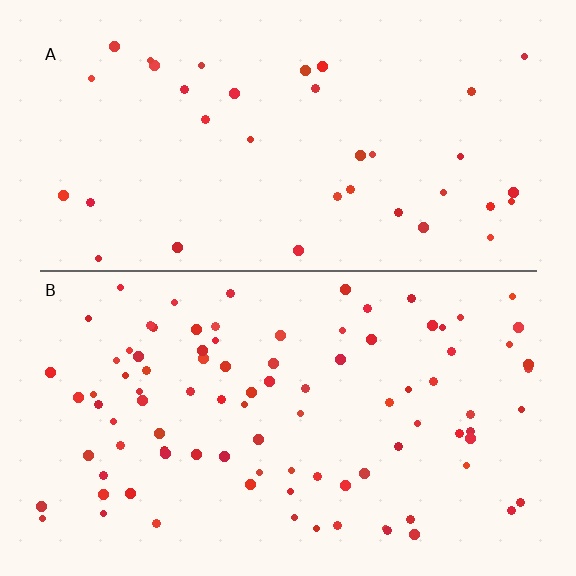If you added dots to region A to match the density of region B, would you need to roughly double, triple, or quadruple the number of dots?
Approximately triple.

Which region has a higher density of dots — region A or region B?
B (the bottom).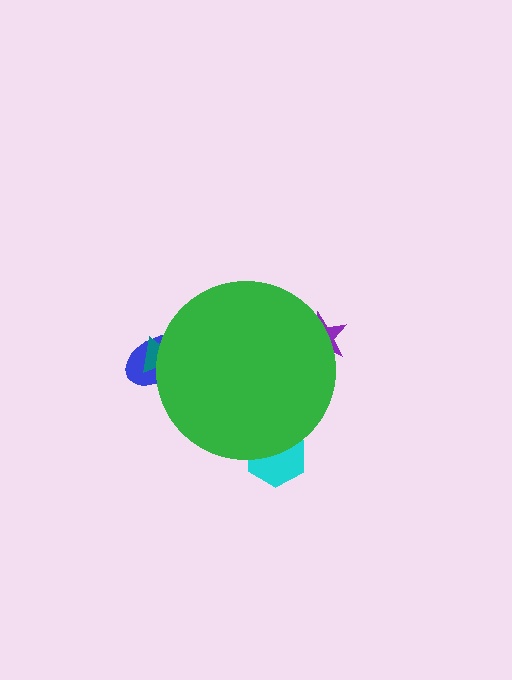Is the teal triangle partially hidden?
Yes, the teal triangle is partially hidden behind the green circle.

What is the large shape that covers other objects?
A green circle.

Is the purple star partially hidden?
Yes, the purple star is partially hidden behind the green circle.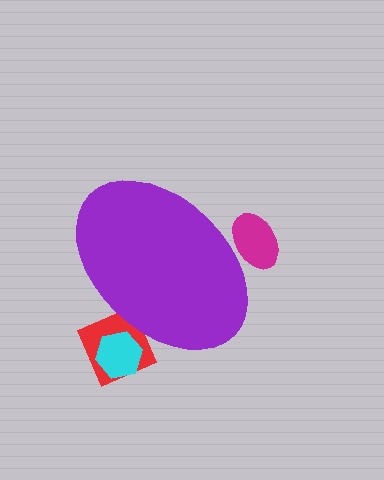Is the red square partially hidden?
Yes, the red square is partially hidden behind the purple ellipse.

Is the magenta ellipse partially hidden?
Yes, the magenta ellipse is partially hidden behind the purple ellipse.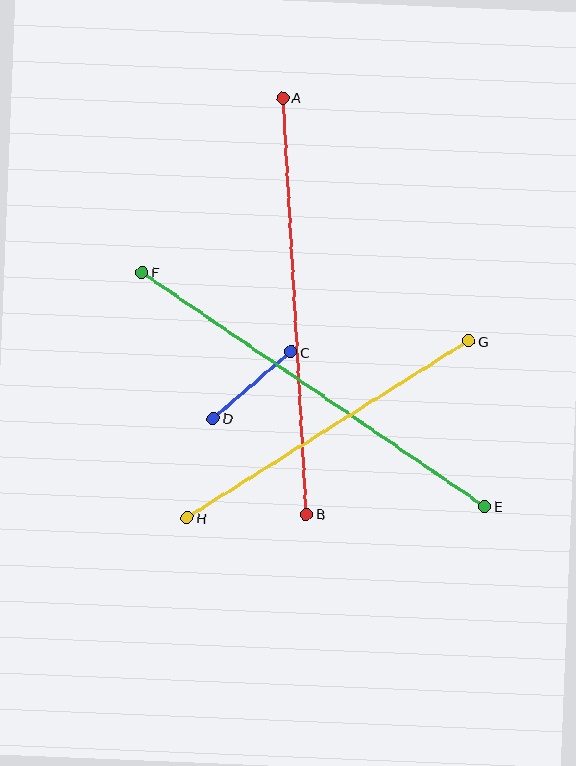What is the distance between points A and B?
The distance is approximately 417 pixels.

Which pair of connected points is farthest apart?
Points A and B are farthest apart.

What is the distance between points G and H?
The distance is approximately 332 pixels.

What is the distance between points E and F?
The distance is approximately 415 pixels.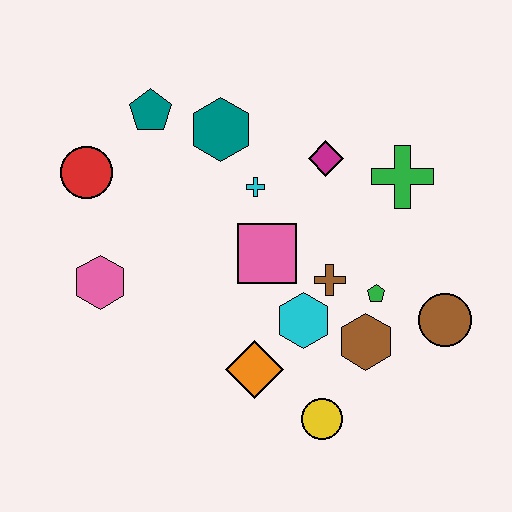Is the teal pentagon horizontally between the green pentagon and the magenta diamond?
No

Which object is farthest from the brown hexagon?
The red circle is farthest from the brown hexagon.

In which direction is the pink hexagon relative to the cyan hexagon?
The pink hexagon is to the left of the cyan hexagon.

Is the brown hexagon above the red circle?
No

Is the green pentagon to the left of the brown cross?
No